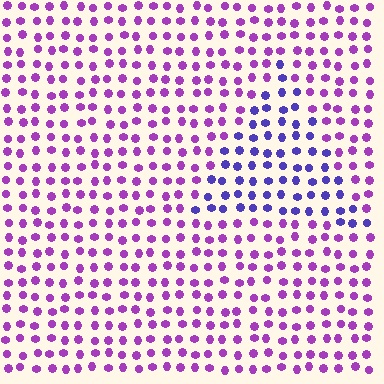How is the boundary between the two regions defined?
The boundary is defined purely by a slight shift in hue (about 40 degrees). Spacing, size, and orientation are identical on both sides.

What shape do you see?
I see a triangle.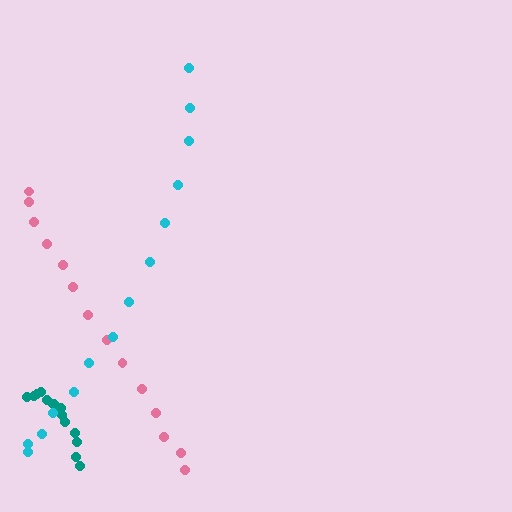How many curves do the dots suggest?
There are 3 distinct paths.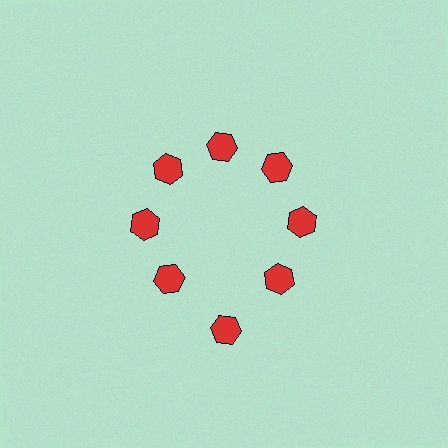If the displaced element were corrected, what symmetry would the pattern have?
It would have 8-fold rotational symmetry — the pattern would map onto itself every 45 degrees.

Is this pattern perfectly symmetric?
No. The 8 red hexagons are arranged in a ring, but one element near the 6 o'clock position is pushed outward from the center, breaking the 8-fold rotational symmetry.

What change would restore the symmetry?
The symmetry would be restored by moving it inward, back onto the ring so that all 8 hexagons sit at equal angles and equal distance from the center.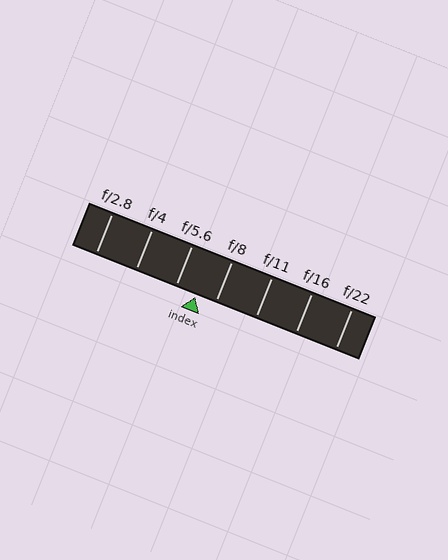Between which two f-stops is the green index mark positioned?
The index mark is between f/5.6 and f/8.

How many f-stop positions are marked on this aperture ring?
There are 7 f-stop positions marked.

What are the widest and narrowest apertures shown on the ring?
The widest aperture shown is f/2.8 and the narrowest is f/22.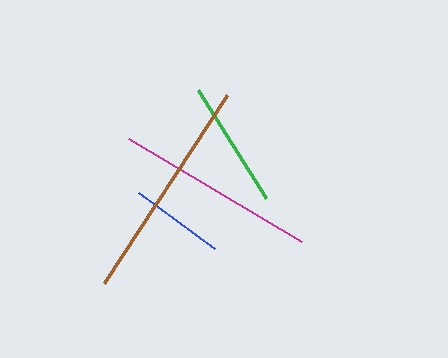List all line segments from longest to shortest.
From longest to shortest: brown, magenta, green, blue.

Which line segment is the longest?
The brown line is the longest at approximately 225 pixels.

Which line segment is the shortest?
The blue line is the shortest at approximately 95 pixels.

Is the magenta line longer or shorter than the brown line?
The brown line is longer than the magenta line.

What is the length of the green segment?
The green segment is approximately 127 pixels long.